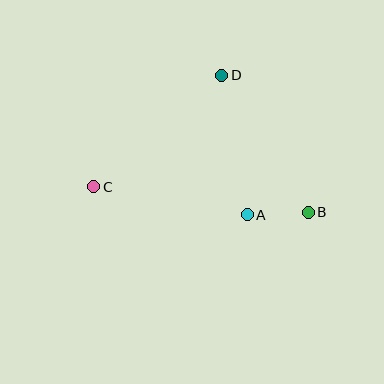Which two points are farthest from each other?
Points B and C are farthest from each other.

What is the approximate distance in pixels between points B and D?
The distance between B and D is approximately 162 pixels.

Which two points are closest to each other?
Points A and B are closest to each other.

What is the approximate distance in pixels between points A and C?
The distance between A and C is approximately 156 pixels.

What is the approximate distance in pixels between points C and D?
The distance between C and D is approximately 170 pixels.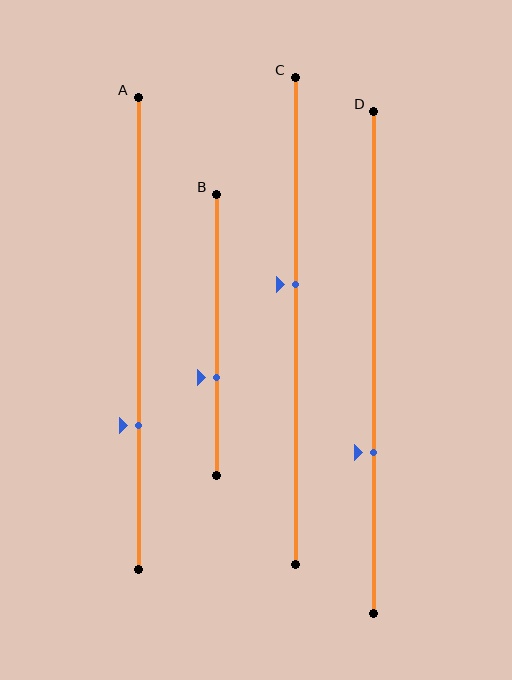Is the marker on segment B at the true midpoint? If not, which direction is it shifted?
No, the marker on segment B is shifted downward by about 15% of the segment length.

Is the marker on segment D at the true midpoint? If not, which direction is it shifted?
No, the marker on segment D is shifted downward by about 18% of the segment length.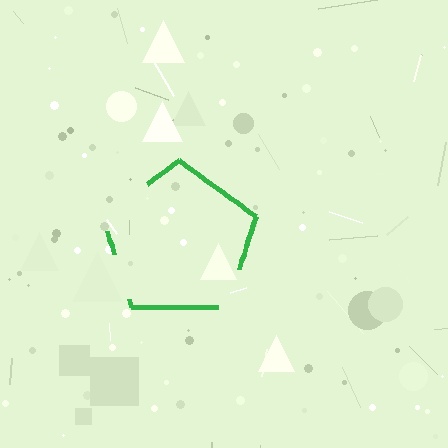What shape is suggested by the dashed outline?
The dashed outline suggests a pentagon.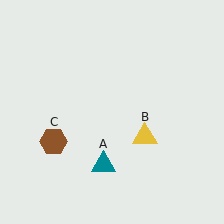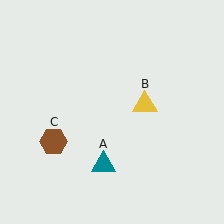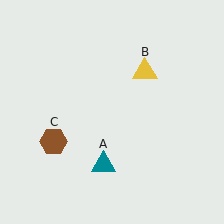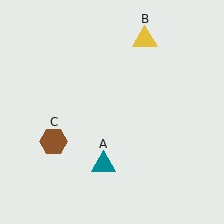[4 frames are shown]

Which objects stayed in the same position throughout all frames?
Teal triangle (object A) and brown hexagon (object C) remained stationary.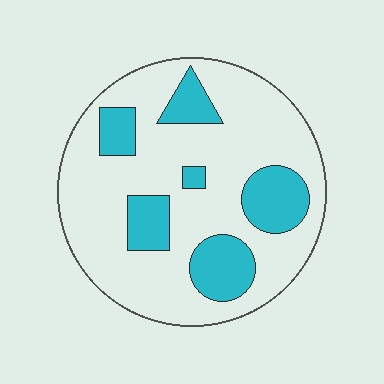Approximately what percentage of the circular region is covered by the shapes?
Approximately 25%.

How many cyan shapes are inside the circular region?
6.